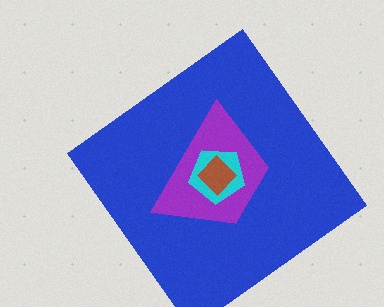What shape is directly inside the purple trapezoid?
The cyan pentagon.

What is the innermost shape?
The brown diamond.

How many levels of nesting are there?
4.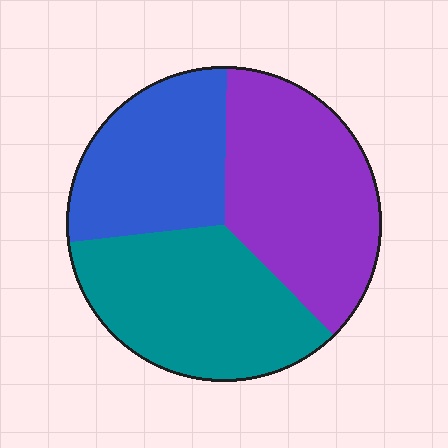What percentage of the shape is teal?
Teal covers 35% of the shape.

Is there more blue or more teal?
Teal.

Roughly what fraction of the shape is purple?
Purple covers 37% of the shape.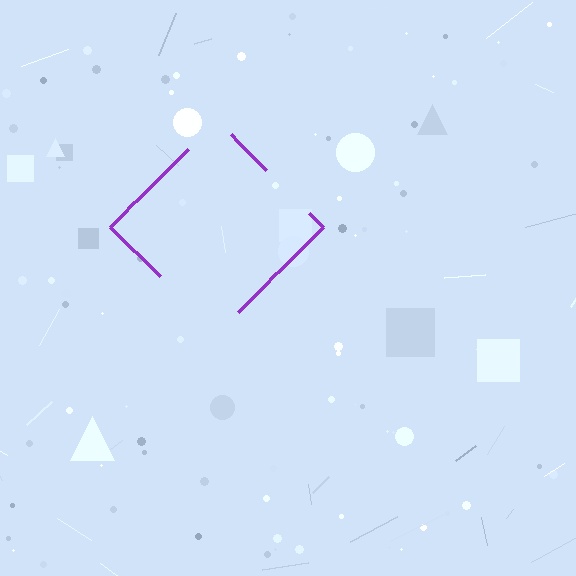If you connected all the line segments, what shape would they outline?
They would outline a diamond.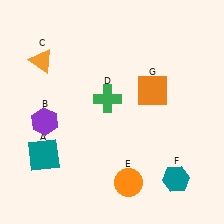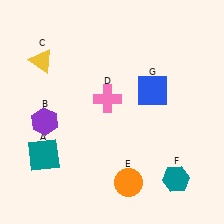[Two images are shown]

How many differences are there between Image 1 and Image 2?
There are 3 differences between the two images.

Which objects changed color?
C changed from orange to yellow. D changed from green to pink. G changed from orange to blue.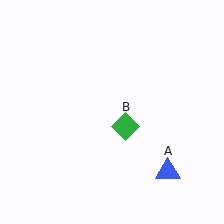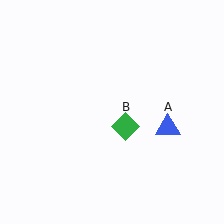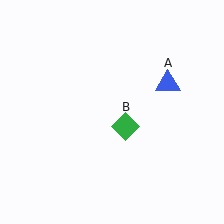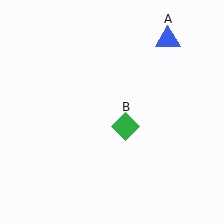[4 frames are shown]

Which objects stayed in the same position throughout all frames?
Green diamond (object B) remained stationary.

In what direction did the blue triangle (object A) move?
The blue triangle (object A) moved up.